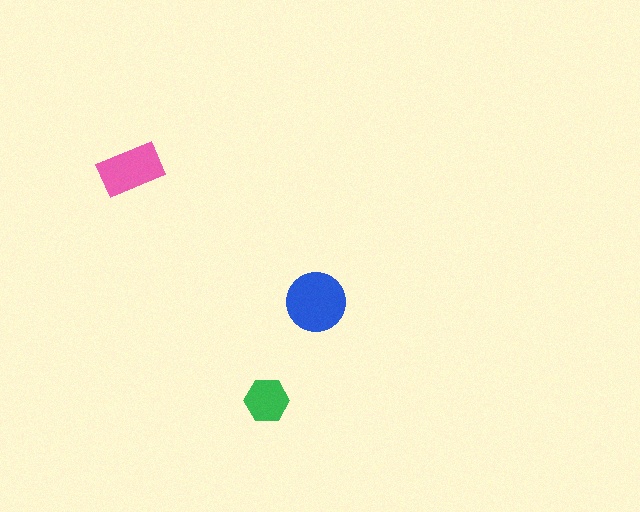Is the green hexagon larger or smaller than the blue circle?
Smaller.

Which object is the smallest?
The green hexagon.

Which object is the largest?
The blue circle.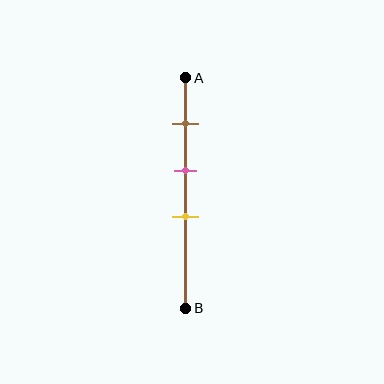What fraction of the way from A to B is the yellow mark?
The yellow mark is approximately 60% (0.6) of the way from A to B.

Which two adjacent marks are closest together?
The pink and yellow marks are the closest adjacent pair.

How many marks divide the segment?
There are 3 marks dividing the segment.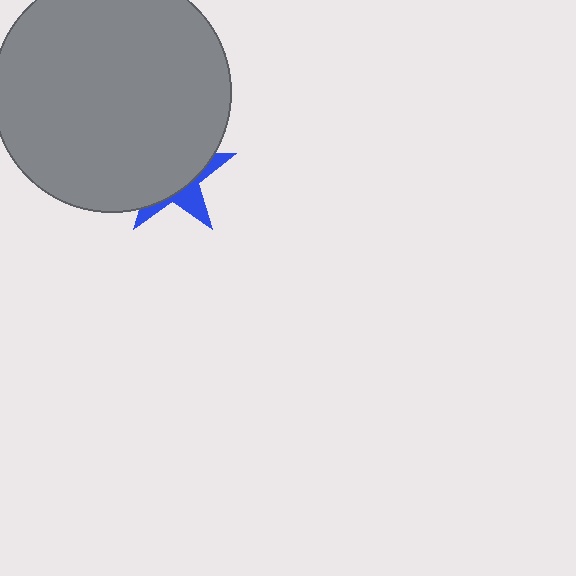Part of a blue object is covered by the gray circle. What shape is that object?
It is a star.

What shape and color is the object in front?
The object in front is a gray circle.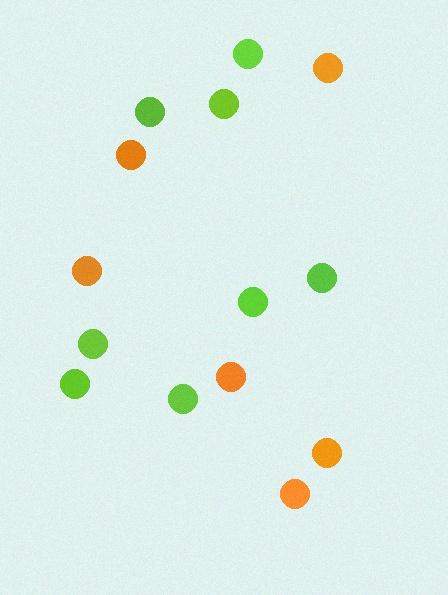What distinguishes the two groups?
There are 2 groups: one group of orange circles (6) and one group of lime circles (8).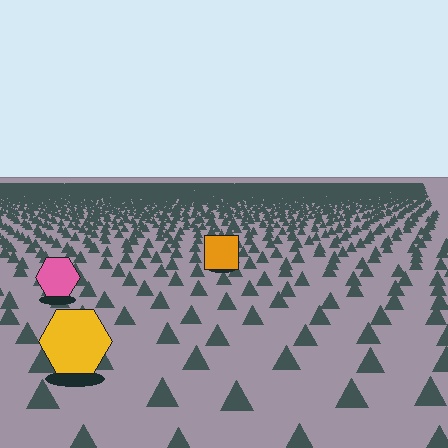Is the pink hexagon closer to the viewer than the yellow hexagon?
No. The yellow hexagon is closer — you can tell from the texture gradient: the ground texture is coarser near it.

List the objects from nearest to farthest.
From nearest to farthest: the yellow hexagon, the pink hexagon, the orange square.